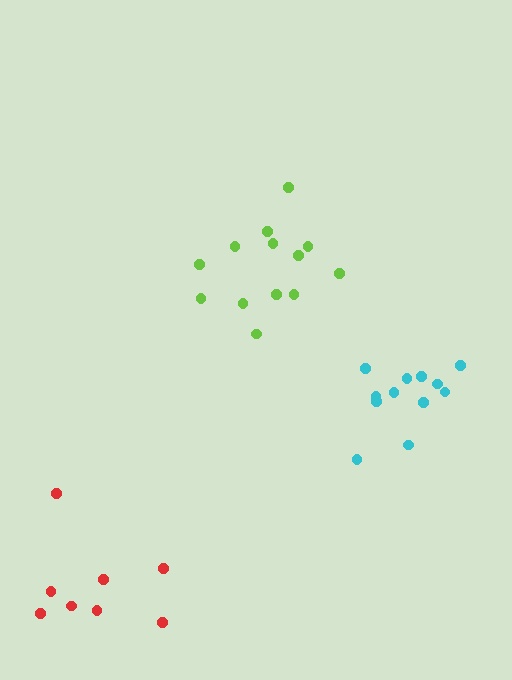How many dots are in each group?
Group 1: 8 dots, Group 2: 13 dots, Group 3: 12 dots (33 total).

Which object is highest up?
The lime cluster is topmost.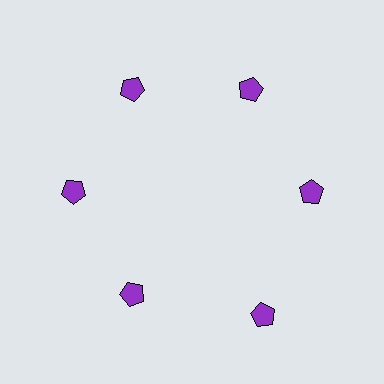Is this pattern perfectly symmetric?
No. The 6 purple pentagons are arranged in a ring, but one element near the 5 o'clock position is pushed outward from the center, breaking the 6-fold rotational symmetry.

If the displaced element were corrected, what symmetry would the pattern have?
It would have 6-fold rotational symmetry — the pattern would map onto itself every 60 degrees.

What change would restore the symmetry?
The symmetry would be restored by moving it inward, back onto the ring so that all 6 pentagons sit at equal angles and equal distance from the center.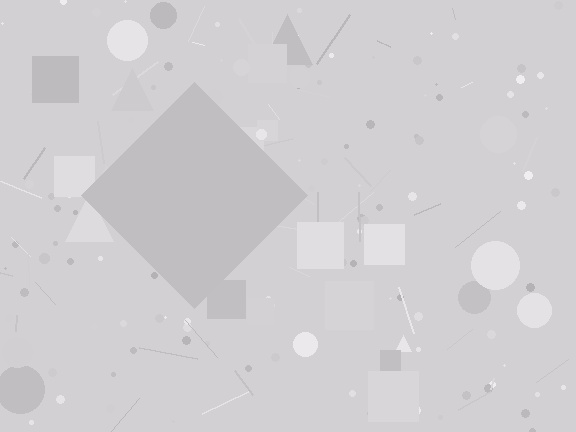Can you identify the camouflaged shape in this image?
The camouflaged shape is a diamond.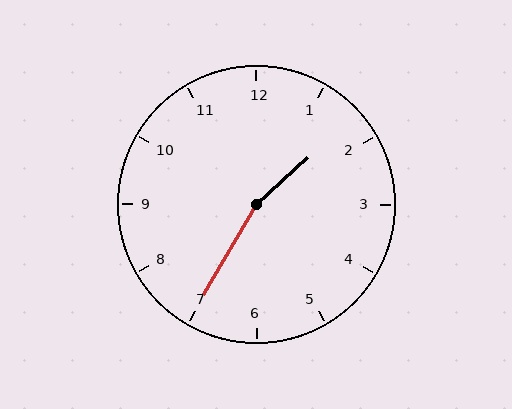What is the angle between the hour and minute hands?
Approximately 162 degrees.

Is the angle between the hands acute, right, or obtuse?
It is obtuse.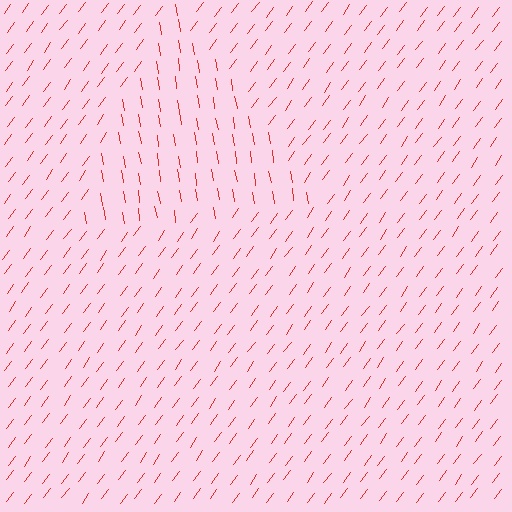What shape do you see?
I see a triangle.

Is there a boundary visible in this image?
Yes, there is a texture boundary formed by a change in line orientation.